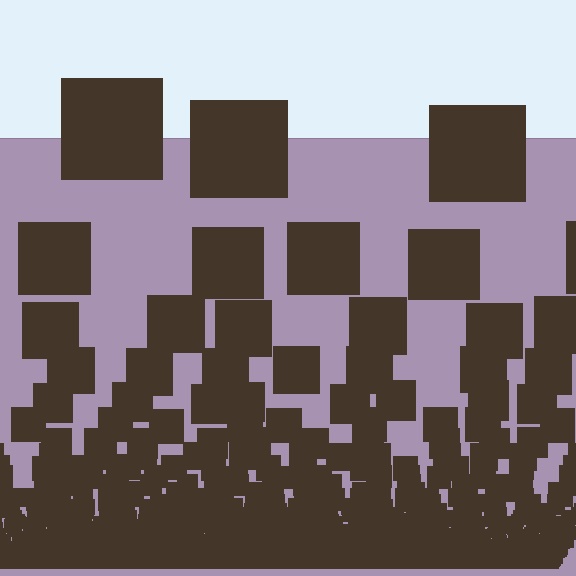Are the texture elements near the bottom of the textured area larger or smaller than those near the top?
Smaller. The gradient is inverted — elements near the bottom are smaller and denser.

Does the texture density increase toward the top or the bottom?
Density increases toward the bottom.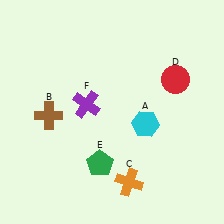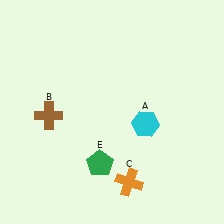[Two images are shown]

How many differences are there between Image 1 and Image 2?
There are 2 differences between the two images.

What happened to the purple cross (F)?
The purple cross (F) was removed in Image 2. It was in the top-left area of Image 1.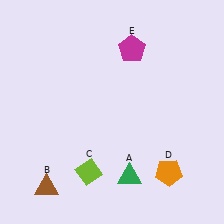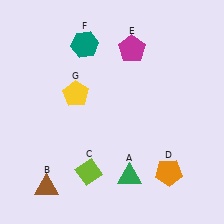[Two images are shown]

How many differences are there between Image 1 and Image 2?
There are 2 differences between the two images.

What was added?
A teal hexagon (F), a yellow pentagon (G) were added in Image 2.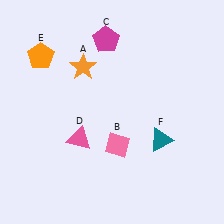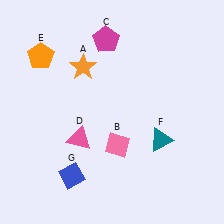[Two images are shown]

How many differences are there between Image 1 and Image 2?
There is 1 difference between the two images.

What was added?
A blue diamond (G) was added in Image 2.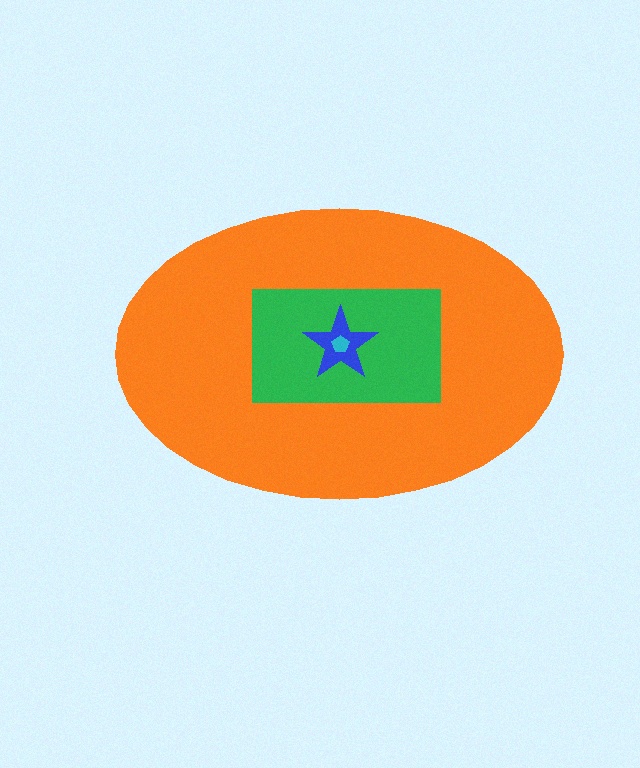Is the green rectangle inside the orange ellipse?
Yes.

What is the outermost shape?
The orange ellipse.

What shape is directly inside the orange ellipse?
The green rectangle.